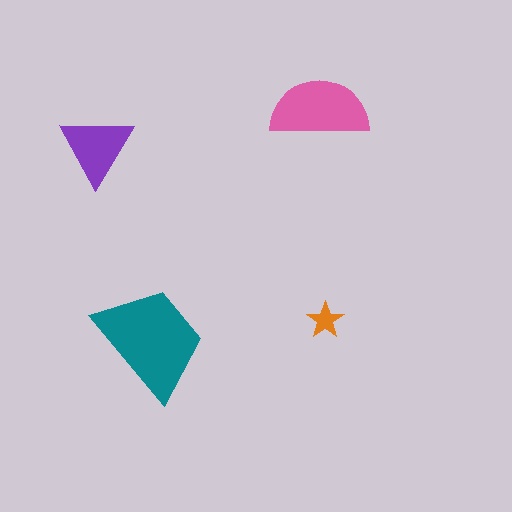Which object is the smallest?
The orange star.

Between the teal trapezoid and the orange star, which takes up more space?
The teal trapezoid.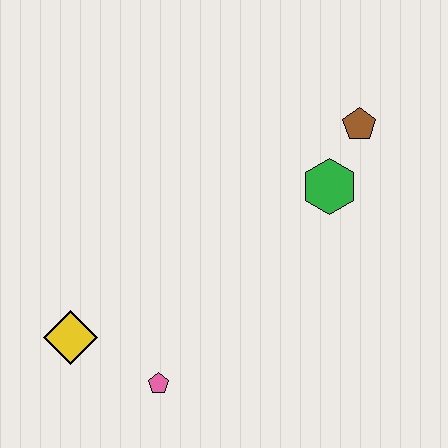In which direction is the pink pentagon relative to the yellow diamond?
The pink pentagon is to the right of the yellow diamond.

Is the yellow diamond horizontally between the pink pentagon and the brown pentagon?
No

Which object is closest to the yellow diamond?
The pink pentagon is closest to the yellow diamond.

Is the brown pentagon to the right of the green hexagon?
Yes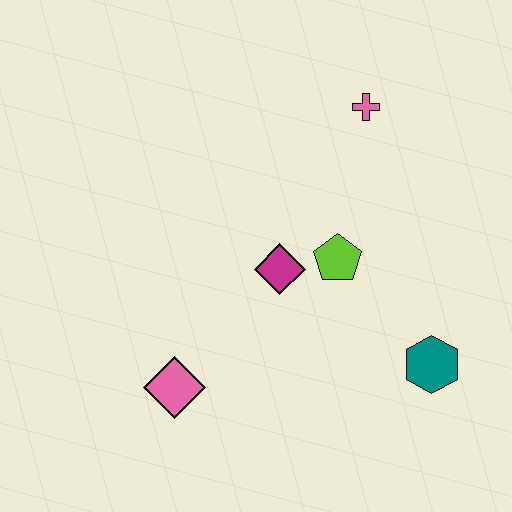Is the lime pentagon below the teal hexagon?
No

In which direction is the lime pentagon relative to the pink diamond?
The lime pentagon is to the right of the pink diamond.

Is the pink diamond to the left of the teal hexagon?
Yes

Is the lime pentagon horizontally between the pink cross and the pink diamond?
Yes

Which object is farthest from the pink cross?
The pink diamond is farthest from the pink cross.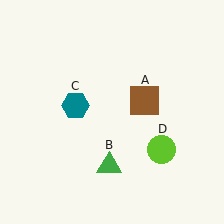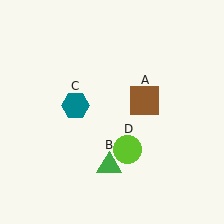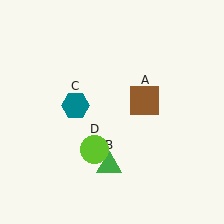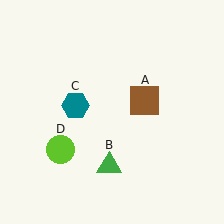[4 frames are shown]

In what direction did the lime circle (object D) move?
The lime circle (object D) moved left.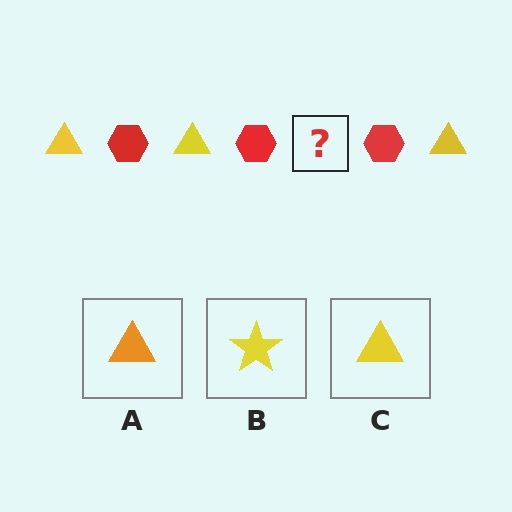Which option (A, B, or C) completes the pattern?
C.